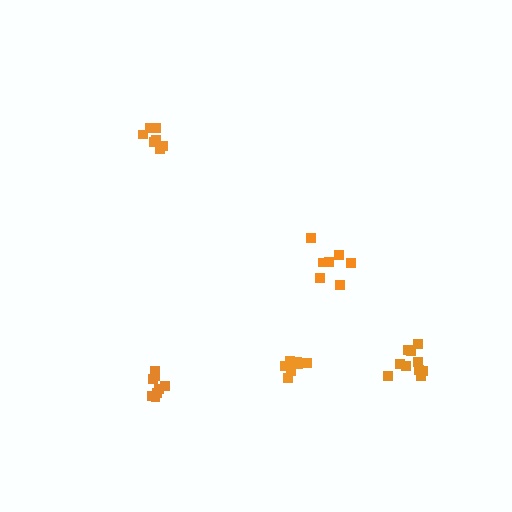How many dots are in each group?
Group 1: 7 dots, Group 2: 8 dots, Group 3: 8 dots, Group 4: 7 dots, Group 5: 10 dots (40 total).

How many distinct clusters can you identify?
There are 5 distinct clusters.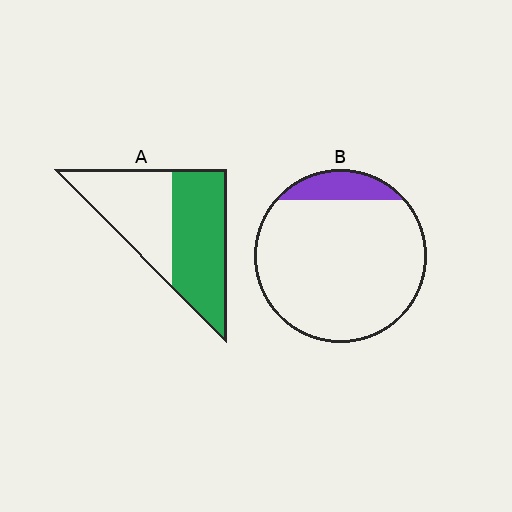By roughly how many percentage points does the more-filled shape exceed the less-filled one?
By roughly 40 percentage points (A over B).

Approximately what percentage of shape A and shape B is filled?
A is approximately 55% and B is approximately 10%.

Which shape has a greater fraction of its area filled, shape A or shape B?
Shape A.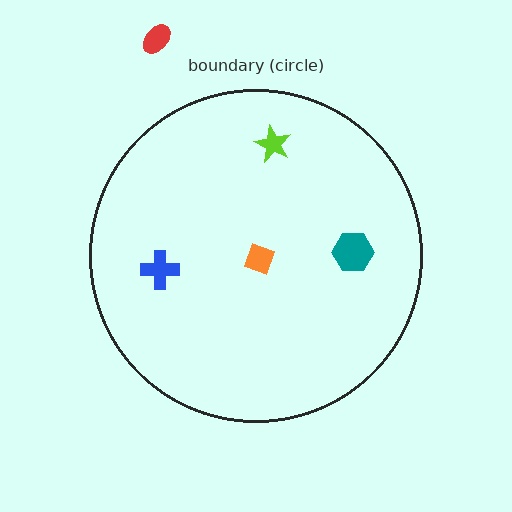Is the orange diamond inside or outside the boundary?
Inside.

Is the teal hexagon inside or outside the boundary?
Inside.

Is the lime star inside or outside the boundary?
Inside.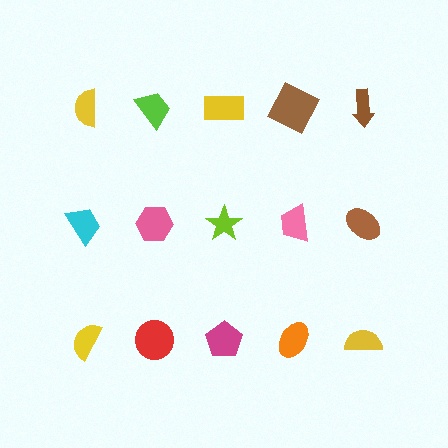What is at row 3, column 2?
A red circle.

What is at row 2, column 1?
A cyan trapezoid.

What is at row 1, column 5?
A brown arrow.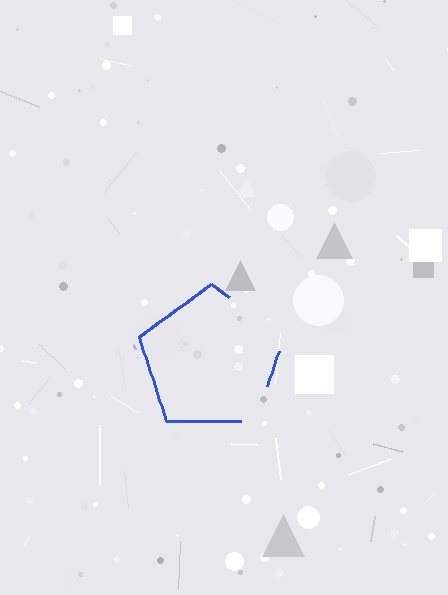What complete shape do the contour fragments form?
The contour fragments form a pentagon.